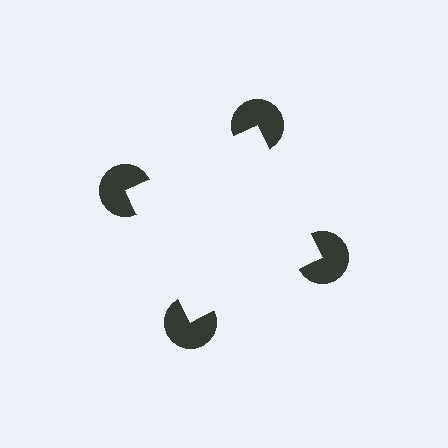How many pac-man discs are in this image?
There are 4 — one at each vertex of the illusory square.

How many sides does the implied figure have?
4 sides.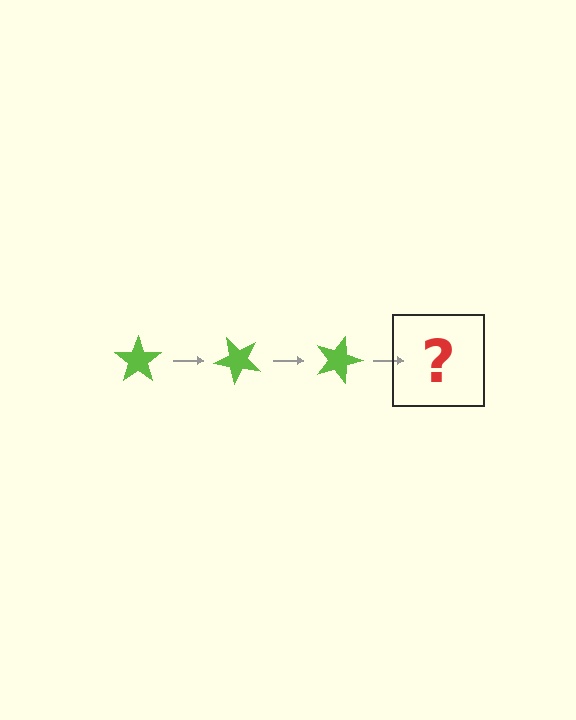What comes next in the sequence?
The next element should be a lime star rotated 135 degrees.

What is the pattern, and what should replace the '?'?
The pattern is that the star rotates 45 degrees each step. The '?' should be a lime star rotated 135 degrees.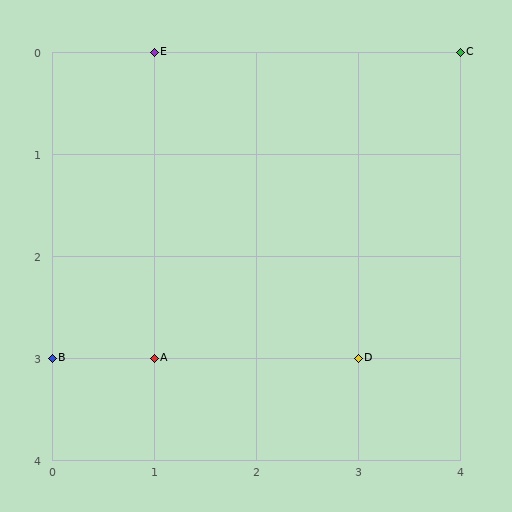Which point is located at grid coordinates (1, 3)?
Point A is at (1, 3).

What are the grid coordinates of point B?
Point B is at grid coordinates (0, 3).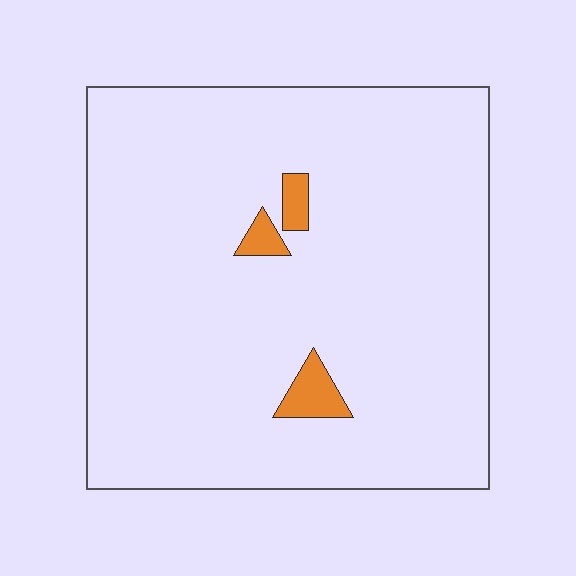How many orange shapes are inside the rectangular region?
3.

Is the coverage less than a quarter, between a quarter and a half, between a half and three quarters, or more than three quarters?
Less than a quarter.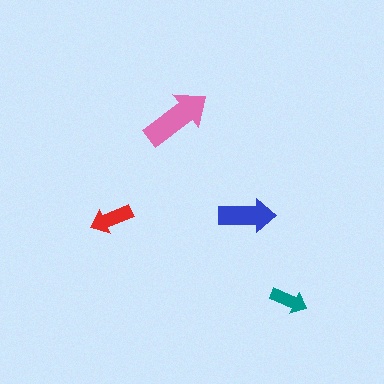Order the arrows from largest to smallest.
the pink one, the blue one, the red one, the teal one.